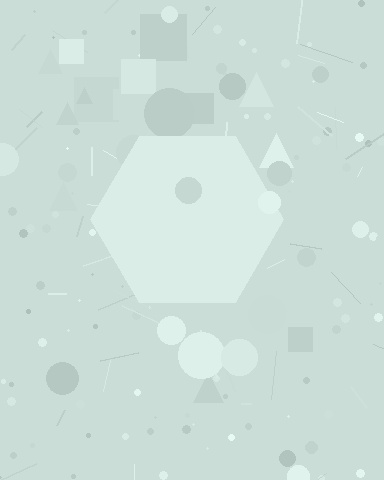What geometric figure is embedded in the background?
A hexagon is embedded in the background.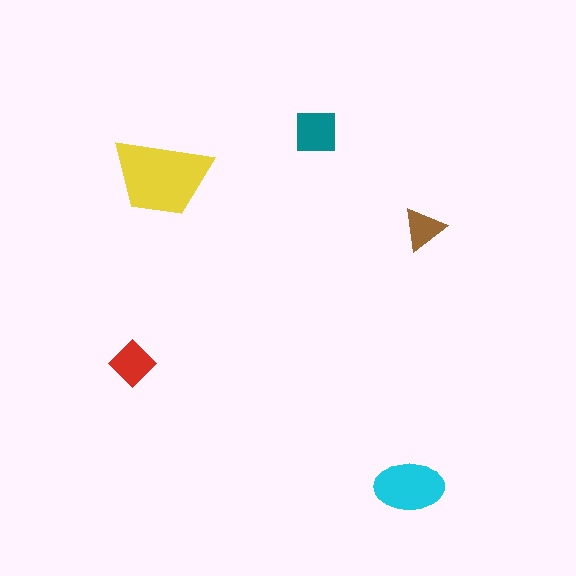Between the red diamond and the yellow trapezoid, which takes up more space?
The yellow trapezoid.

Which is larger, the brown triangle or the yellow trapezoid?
The yellow trapezoid.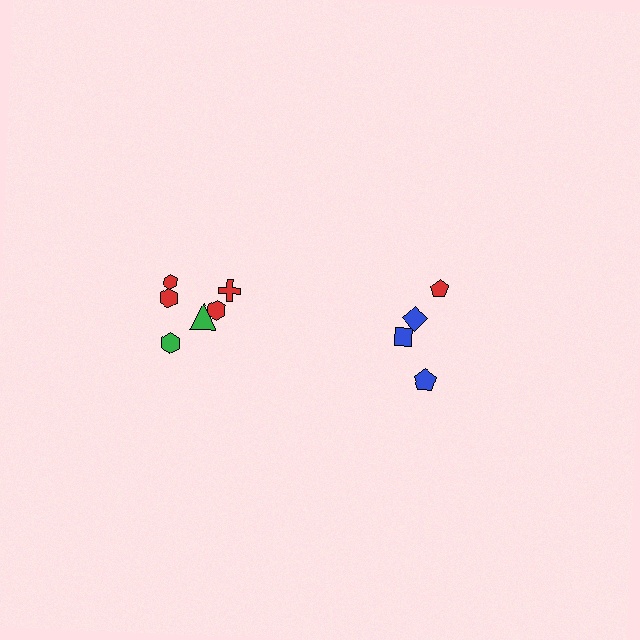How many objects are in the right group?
There are 4 objects.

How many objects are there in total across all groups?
There are 10 objects.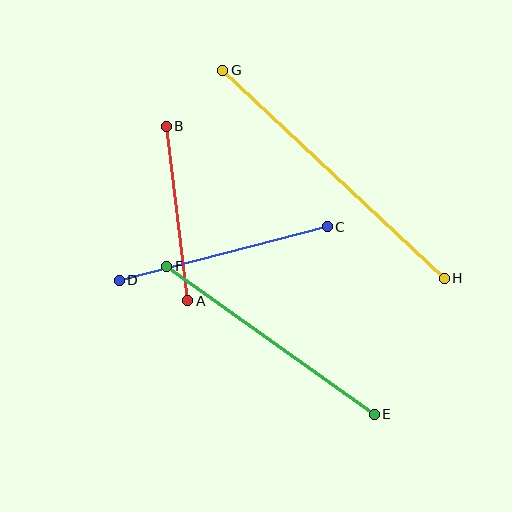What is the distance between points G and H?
The distance is approximately 303 pixels.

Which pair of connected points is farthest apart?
Points G and H are farthest apart.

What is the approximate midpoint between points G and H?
The midpoint is at approximately (333, 174) pixels.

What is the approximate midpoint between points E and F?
The midpoint is at approximately (270, 340) pixels.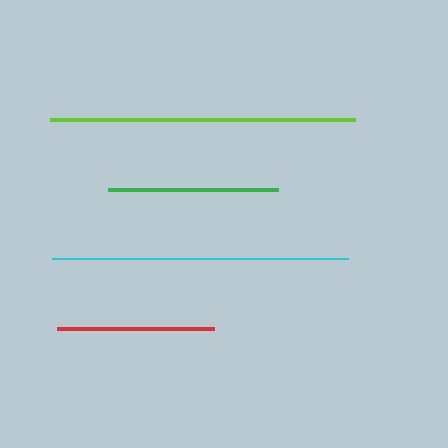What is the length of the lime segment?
The lime segment is approximately 305 pixels long.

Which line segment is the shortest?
The red line is the shortest at approximately 157 pixels.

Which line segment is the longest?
The lime line is the longest at approximately 305 pixels.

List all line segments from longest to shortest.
From longest to shortest: lime, cyan, green, red.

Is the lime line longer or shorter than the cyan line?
The lime line is longer than the cyan line.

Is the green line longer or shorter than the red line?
The green line is longer than the red line.